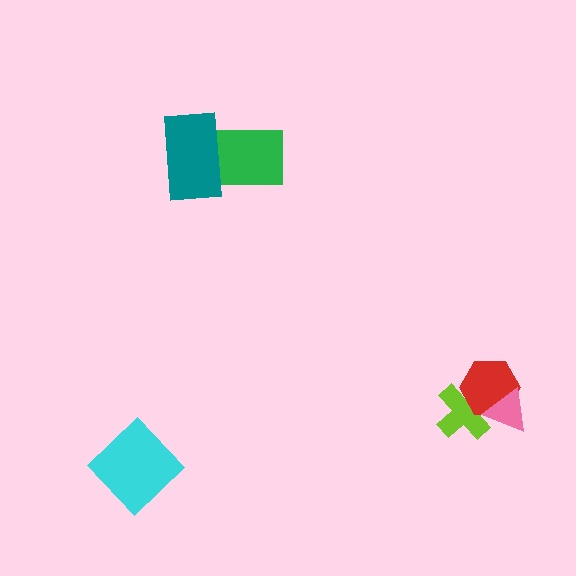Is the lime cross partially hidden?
Yes, it is partially covered by another shape.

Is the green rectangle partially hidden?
Yes, it is partially covered by another shape.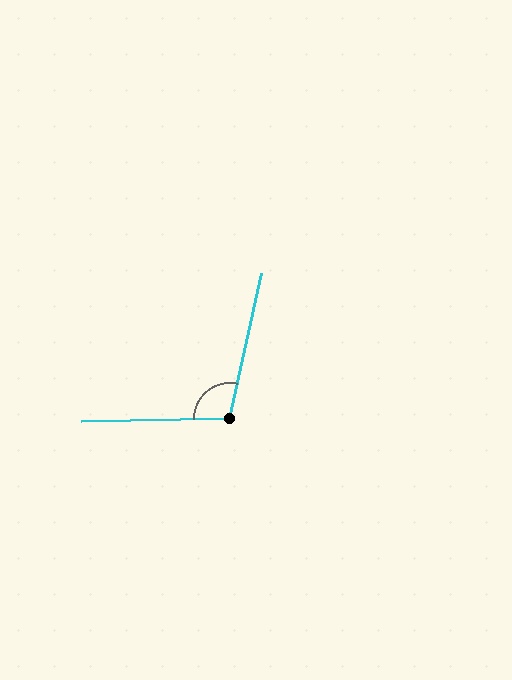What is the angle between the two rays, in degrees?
Approximately 103 degrees.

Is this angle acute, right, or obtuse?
It is obtuse.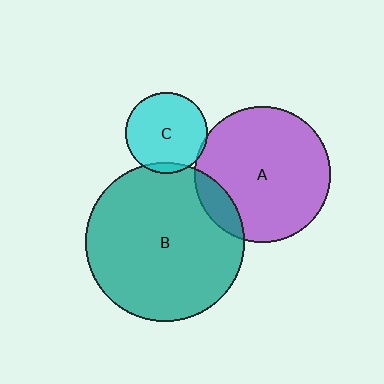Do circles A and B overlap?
Yes.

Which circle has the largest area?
Circle B (teal).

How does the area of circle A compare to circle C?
Approximately 2.8 times.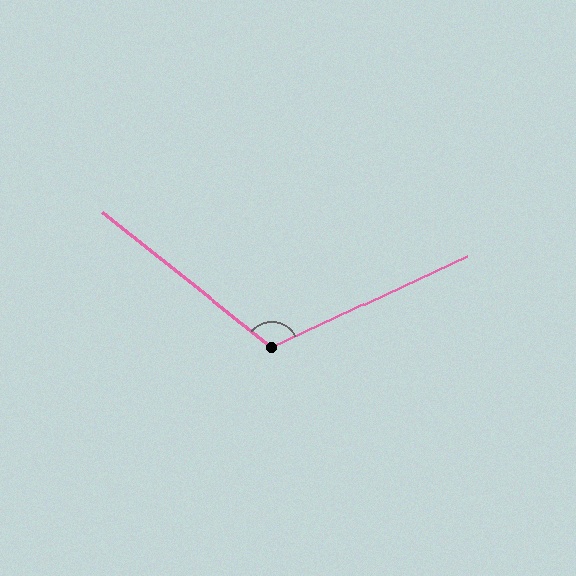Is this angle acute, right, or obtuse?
It is obtuse.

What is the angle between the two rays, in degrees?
Approximately 116 degrees.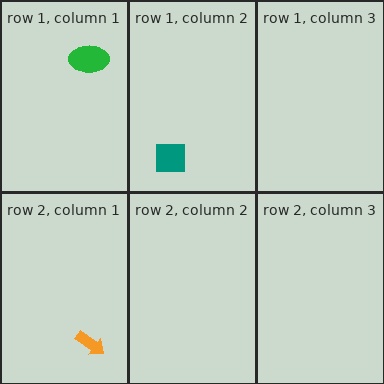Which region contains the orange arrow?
The row 2, column 1 region.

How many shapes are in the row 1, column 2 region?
1.